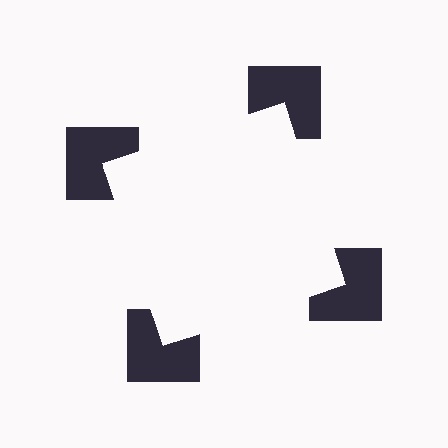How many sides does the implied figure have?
4 sides.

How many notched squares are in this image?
There are 4 — one at each vertex of the illusory square.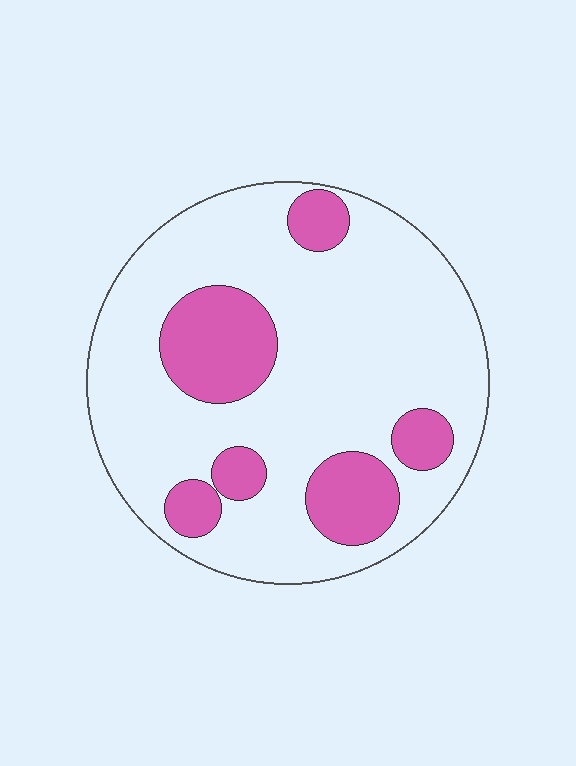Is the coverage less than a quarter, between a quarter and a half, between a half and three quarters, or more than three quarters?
Less than a quarter.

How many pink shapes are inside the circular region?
6.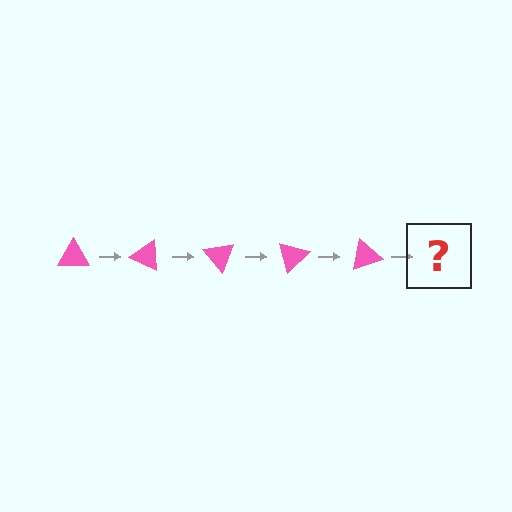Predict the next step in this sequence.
The next step is a pink triangle rotated 125 degrees.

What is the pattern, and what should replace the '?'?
The pattern is that the triangle rotates 25 degrees each step. The '?' should be a pink triangle rotated 125 degrees.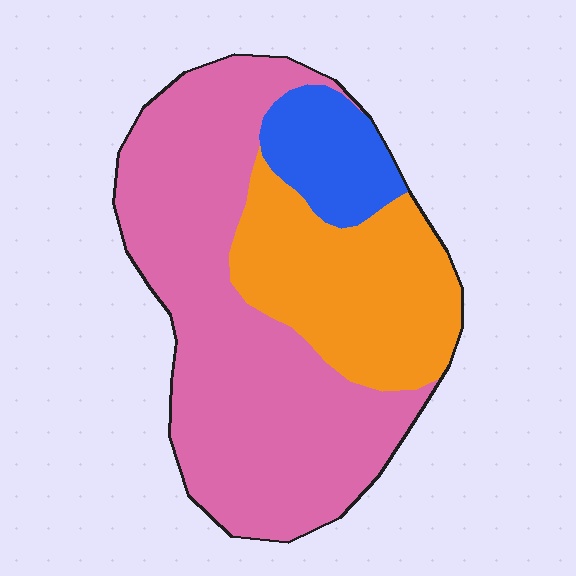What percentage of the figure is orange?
Orange takes up about one quarter (1/4) of the figure.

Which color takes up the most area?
Pink, at roughly 60%.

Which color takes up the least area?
Blue, at roughly 10%.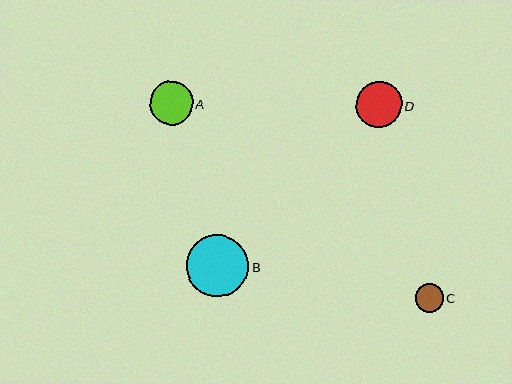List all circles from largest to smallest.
From largest to smallest: B, D, A, C.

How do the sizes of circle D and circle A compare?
Circle D and circle A are approximately the same size.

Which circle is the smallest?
Circle C is the smallest with a size of approximately 28 pixels.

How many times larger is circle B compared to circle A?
Circle B is approximately 1.4 times the size of circle A.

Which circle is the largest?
Circle B is the largest with a size of approximately 62 pixels.